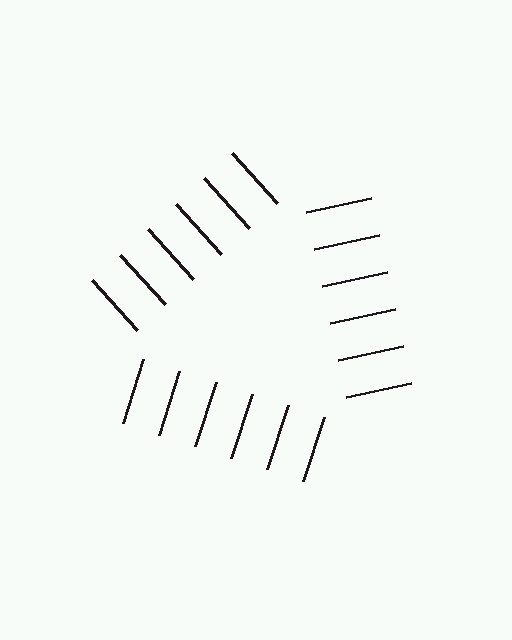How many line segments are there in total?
18 — 6 along each of the 3 edges.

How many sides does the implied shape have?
3 sides — the line-ends trace a triangle.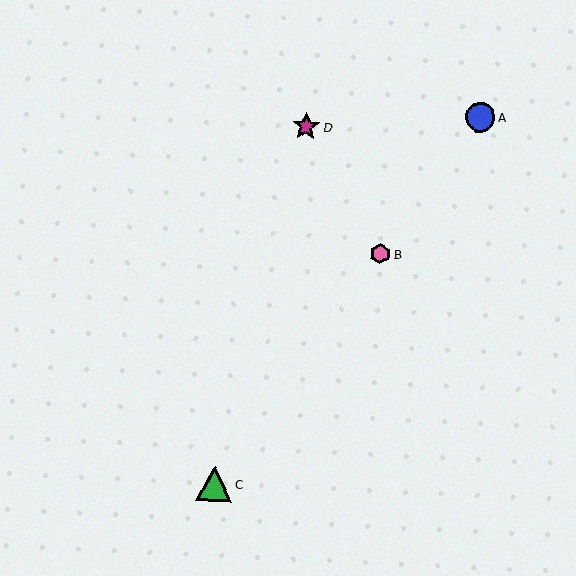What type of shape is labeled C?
Shape C is a green triangle.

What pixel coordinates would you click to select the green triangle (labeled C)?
Click at (214, 484) to select the green triangle C.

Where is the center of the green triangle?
The center of the green triangle is at (214, 484).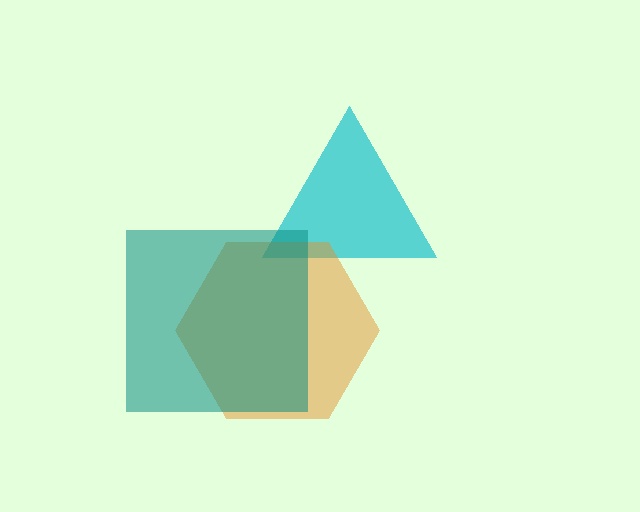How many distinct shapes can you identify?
There are 3 distinct shapes: a cyan triangle, an orange hexagon, a teal square.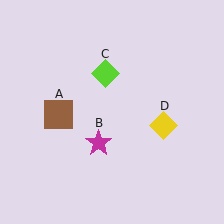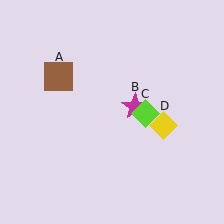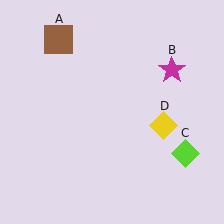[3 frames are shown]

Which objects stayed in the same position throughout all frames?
Yellow diamond (object D) remained stationary.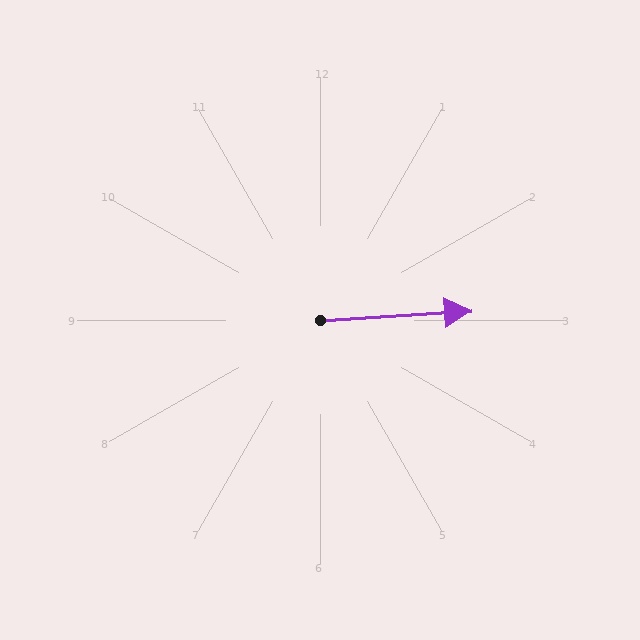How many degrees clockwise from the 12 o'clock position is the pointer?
Approximately 86 degrees.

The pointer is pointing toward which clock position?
Roughly 3 o'clock.